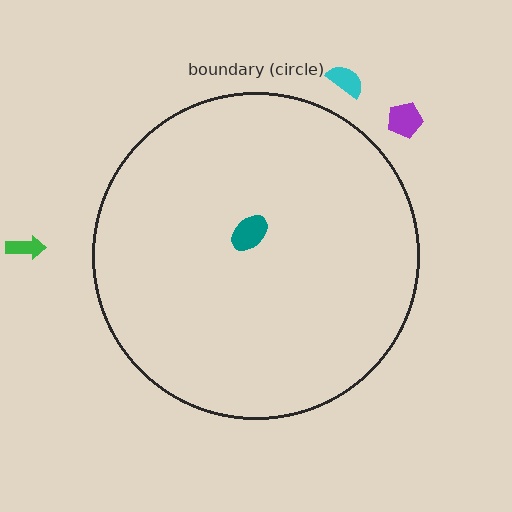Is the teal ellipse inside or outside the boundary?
Inside.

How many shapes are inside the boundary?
1 inside, 3 outside.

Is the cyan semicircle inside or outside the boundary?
Outside.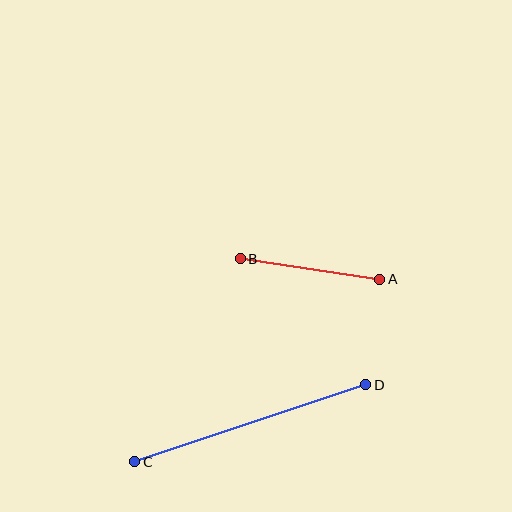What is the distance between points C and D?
The distance is approximately 244 pixels.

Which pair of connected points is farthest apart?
Points C and D are farthest apart.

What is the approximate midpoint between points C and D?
The midpoint is at approximately (250, 423) pixels.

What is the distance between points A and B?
The distance is approximately 141 pixels.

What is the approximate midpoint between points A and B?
The midpoint is at approximately (310, 269) pixels.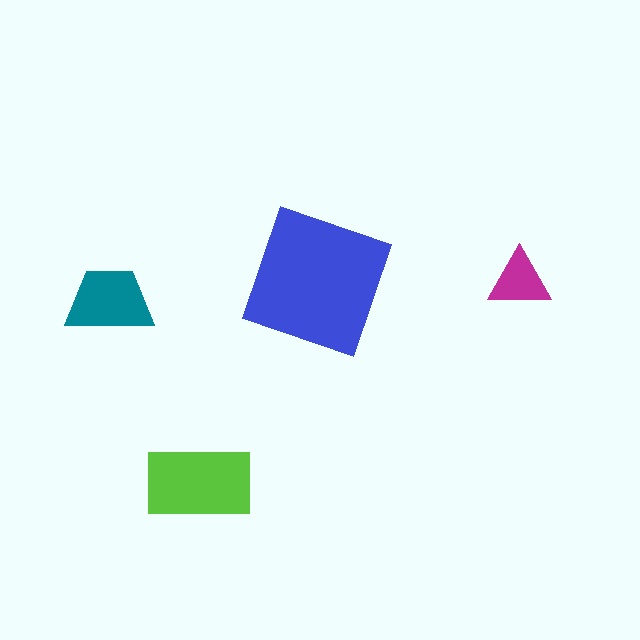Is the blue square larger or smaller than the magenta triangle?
Larger.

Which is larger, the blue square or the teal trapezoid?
The blue square.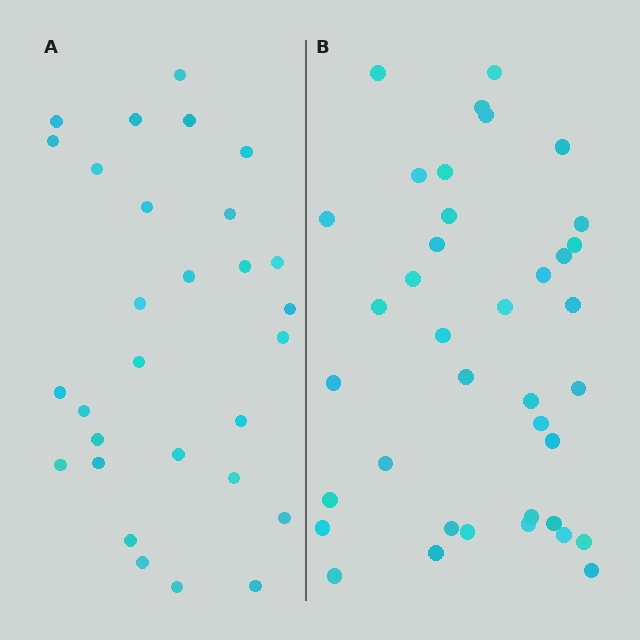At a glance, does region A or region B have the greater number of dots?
Region B (the right region) has more dots.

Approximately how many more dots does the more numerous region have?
Region B has roughly 8 or so more dots than region A.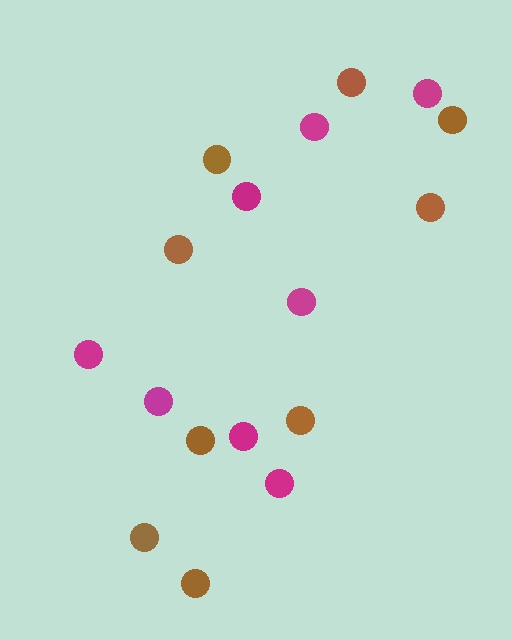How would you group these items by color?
There are 2 groups: one group of brown circles (9) and one group of magenta circles (8).